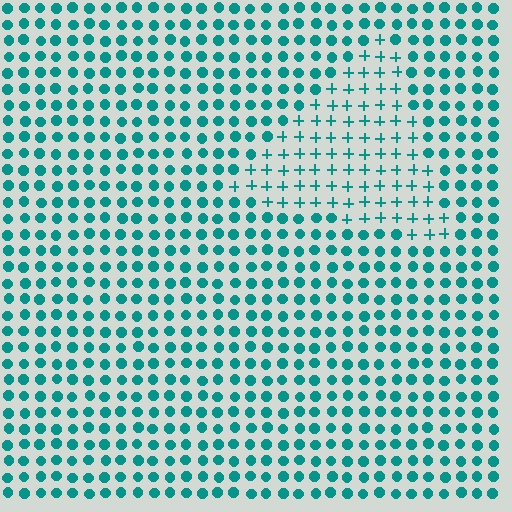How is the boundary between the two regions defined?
The boundary is defined by a change in element shape: plus signs inside vs. circles outside. All elements share the same color and spacing.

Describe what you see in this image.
The image is filled with small teal elements arranged in a uniform grid. A triangle-shaped region contains plus signs, while the surrounding area contains circles. The boundary is defined purely by the change in element shape.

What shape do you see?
I see a triangle.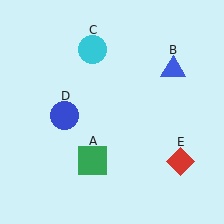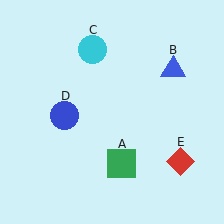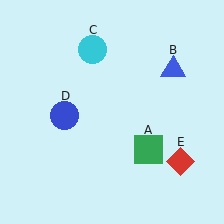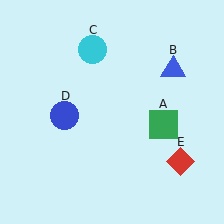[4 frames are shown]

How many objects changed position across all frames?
1 object changed position: green square (object A).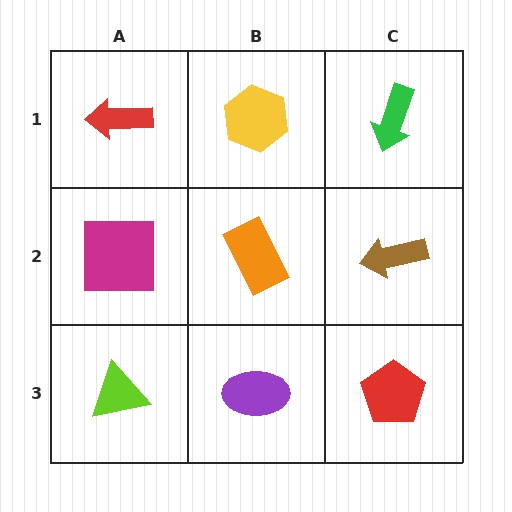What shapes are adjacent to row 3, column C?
A brown arrow (row 2, column C), a purple ellipse (row 3, column B).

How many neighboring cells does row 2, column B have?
4.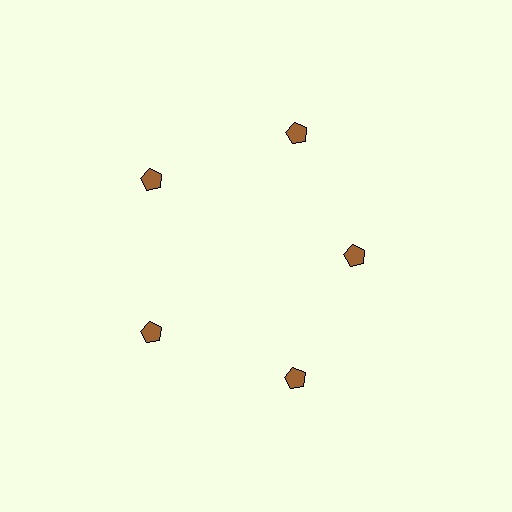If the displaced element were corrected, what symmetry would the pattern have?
It would have 5-fold rotational symmetry — the pattern would map onto itself every 72 degrees.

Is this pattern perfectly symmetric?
No. The 5 brown pentagons are arranged in a ring, but one element near the 3 o'clock position is pulled inward toward the center, breaking the 5-fold rotational symmetry.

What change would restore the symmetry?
The symmetry would be restored by moving it outward, back onto the ring so that all 5 pentagons sit at equal angles and equal distance from the center.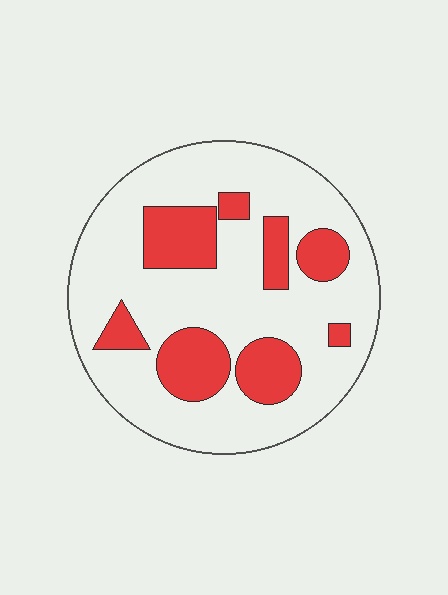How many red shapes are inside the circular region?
8.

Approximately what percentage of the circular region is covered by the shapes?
Approximately 25%.